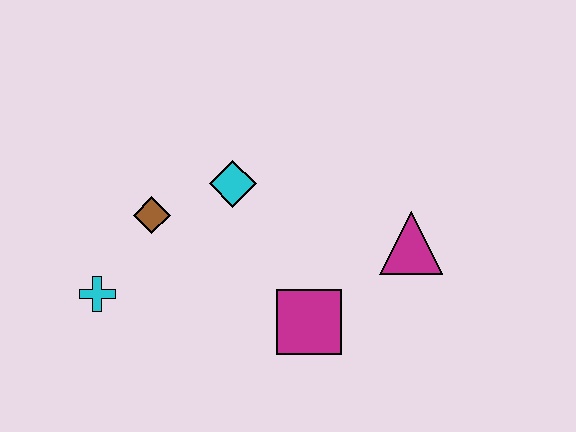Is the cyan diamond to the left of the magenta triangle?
Yes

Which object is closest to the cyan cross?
The brown diamond is closest to the cyan cross.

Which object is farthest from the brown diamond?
The magenta triangle is farthest from the brown diamond.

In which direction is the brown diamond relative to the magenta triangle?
The brown diamond is to the left of the magenta triangle.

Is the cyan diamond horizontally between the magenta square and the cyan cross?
Yes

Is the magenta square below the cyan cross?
Yes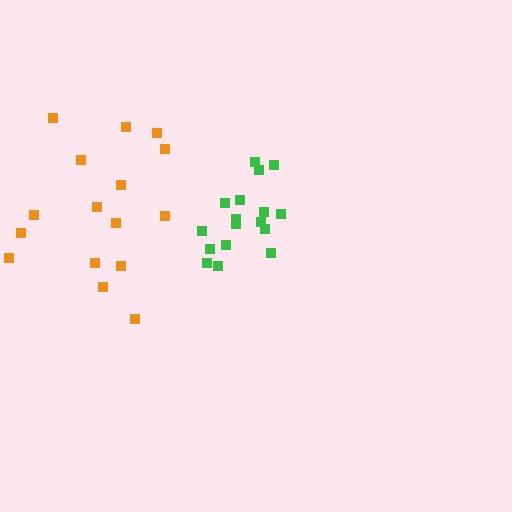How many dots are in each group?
Group 1: 17 dots, Group 2: 16 dots (33 total).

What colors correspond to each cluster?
The clusters are colored: green, orange.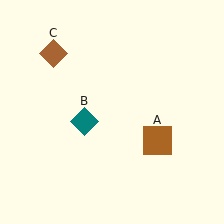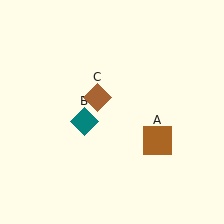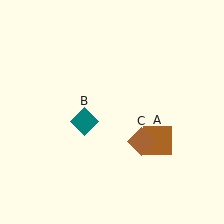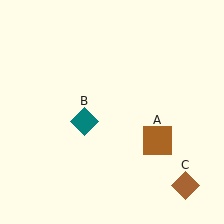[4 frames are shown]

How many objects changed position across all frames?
1 object changed position: brown diamond (object C).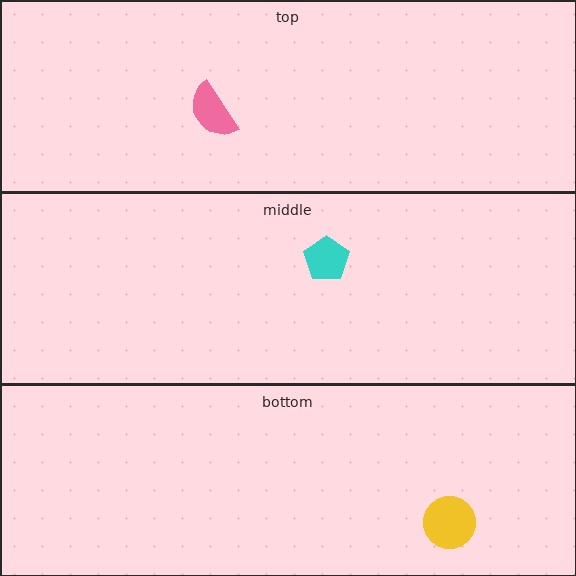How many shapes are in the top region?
1.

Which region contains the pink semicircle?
The top region.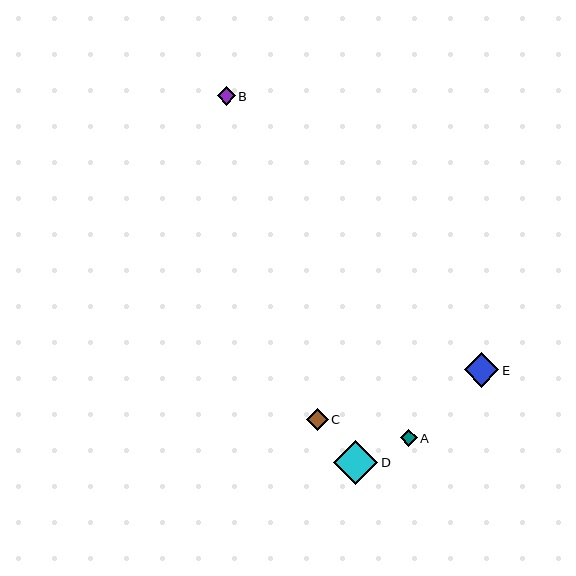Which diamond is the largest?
Diamond D is the largest with a size of approximately 44 pixels.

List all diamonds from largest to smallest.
From largest to smallest: D, E, C, B, A.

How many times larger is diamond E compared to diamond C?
Diamond E is approximately 1.6 times the size of diamond C.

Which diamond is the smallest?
Diamond A is the smallest with a size of approximately 17 pixels.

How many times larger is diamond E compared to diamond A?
Diamond E is approximately 2.0 times the size of diamond A.